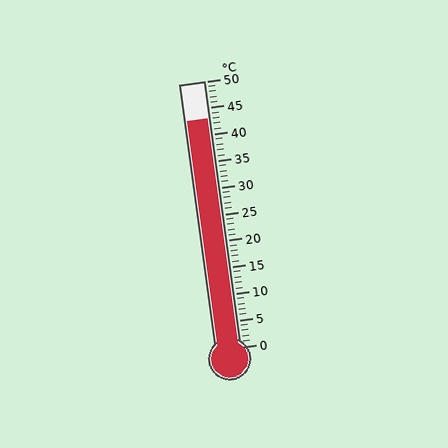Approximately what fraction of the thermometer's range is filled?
The thermometer is filled to approximately 85% of its range.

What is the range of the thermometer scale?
The thermometer scale ranges from 0°C to 50°C.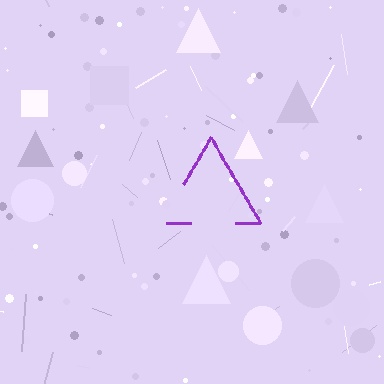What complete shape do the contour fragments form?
The contour fragments form a triangle.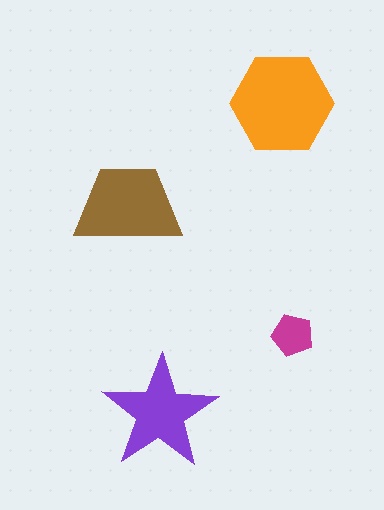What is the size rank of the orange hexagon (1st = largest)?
1st.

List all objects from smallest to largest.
The magenta pentagon, the purple star, the brown trapezoid, the orange hexagon.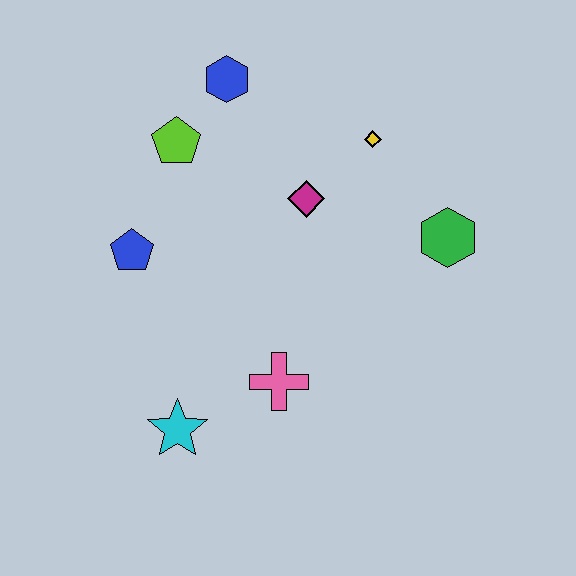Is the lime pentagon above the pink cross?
Yes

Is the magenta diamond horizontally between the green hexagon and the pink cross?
Yes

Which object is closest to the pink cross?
The cyan star is closest to the pink cross.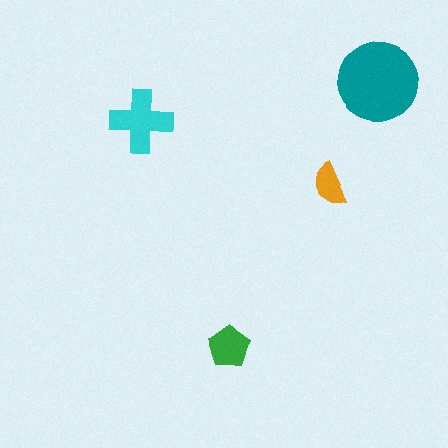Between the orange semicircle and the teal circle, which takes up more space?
The teal circle.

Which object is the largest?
The teal circle.